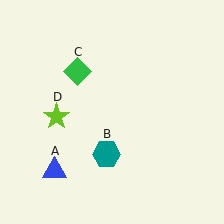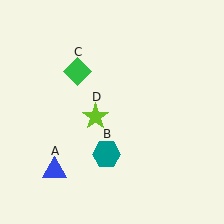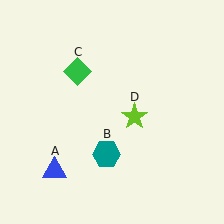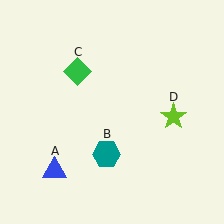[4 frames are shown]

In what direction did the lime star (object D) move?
The lime star (object D) moved right.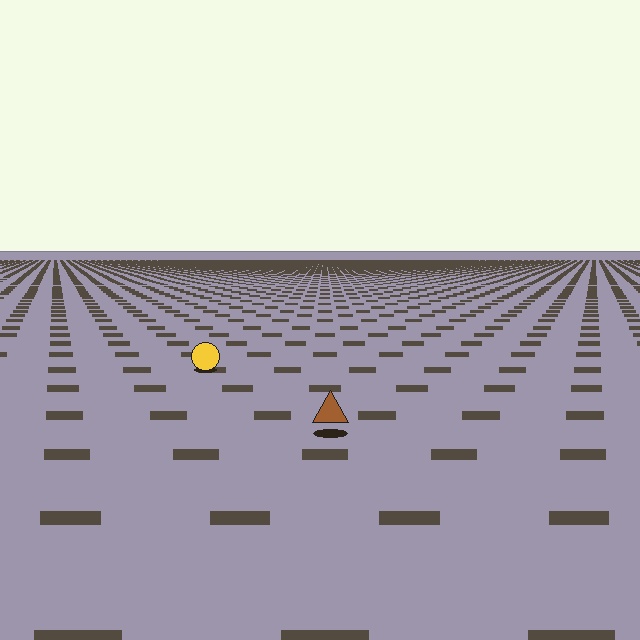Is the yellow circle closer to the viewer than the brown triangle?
No. The brown triangle is closer — you can tell from the texture gradient: the ground texture is coarser near it.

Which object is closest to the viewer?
The brown triangle is closest. The texture marks near it are larger and more spread out.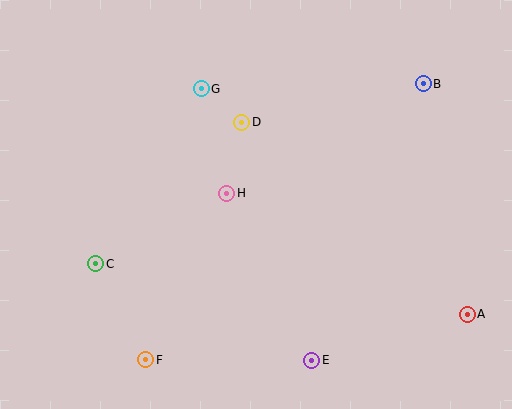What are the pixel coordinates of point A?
Point A is at (467, 314).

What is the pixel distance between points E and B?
The distance between E and B is 298 pixels.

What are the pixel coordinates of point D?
Point D is at (241, 122).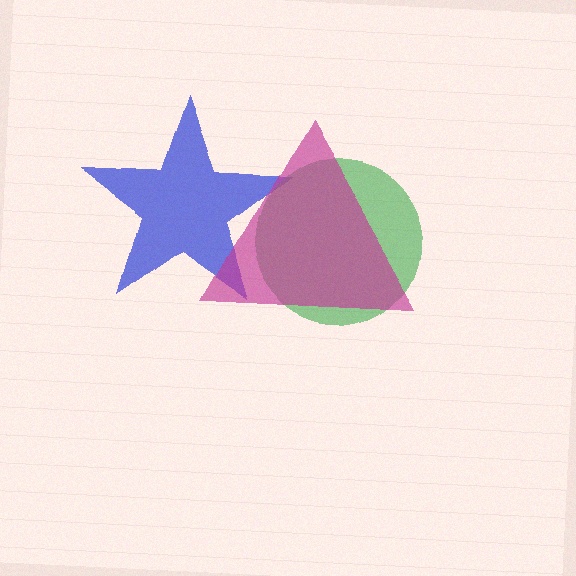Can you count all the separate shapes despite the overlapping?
Yes, there are 3 separate shapes.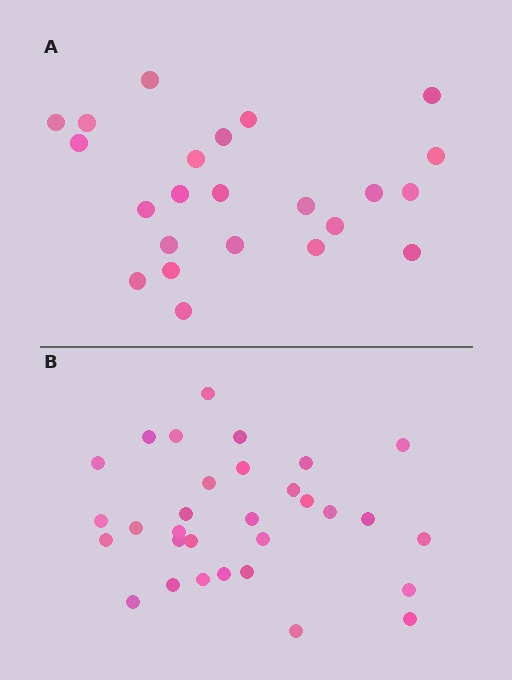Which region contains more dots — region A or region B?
Region B (the bottom region) has more dots.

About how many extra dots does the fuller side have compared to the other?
Region B has roughly 8 or so more dots than region A.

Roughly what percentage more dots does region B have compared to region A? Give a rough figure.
About 35% more.